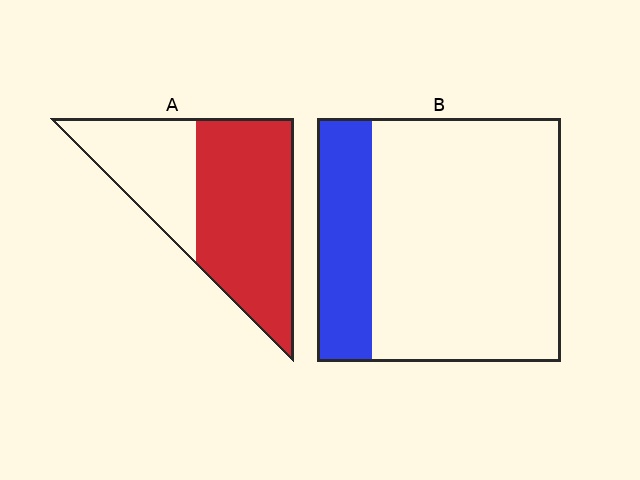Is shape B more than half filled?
No.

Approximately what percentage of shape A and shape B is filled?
A is approximately 65% and B is approximately 25%.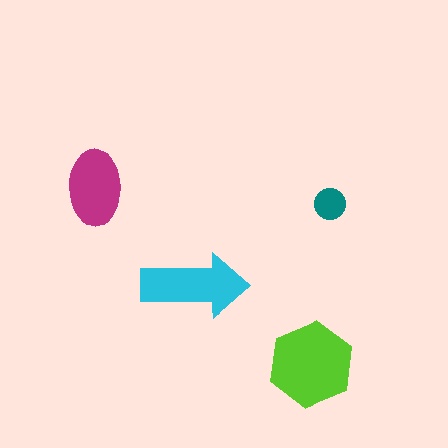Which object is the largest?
The lime hexagon.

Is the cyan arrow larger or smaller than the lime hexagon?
Smaller.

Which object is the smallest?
The teal circle.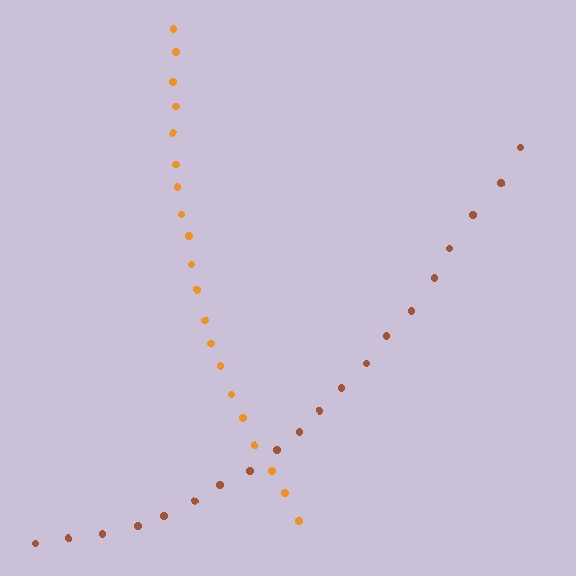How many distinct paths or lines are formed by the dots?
There are 2 distinct paths.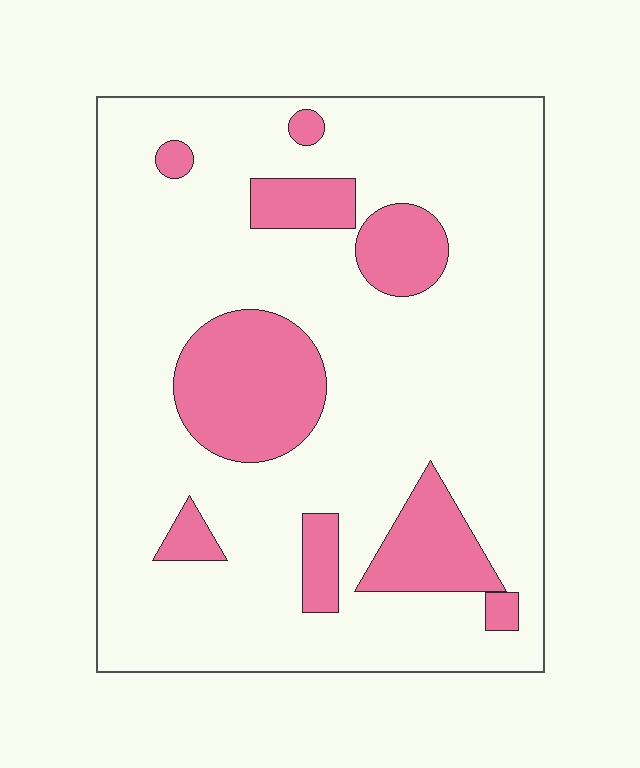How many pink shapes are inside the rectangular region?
9.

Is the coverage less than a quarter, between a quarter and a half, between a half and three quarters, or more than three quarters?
Less than a quarter.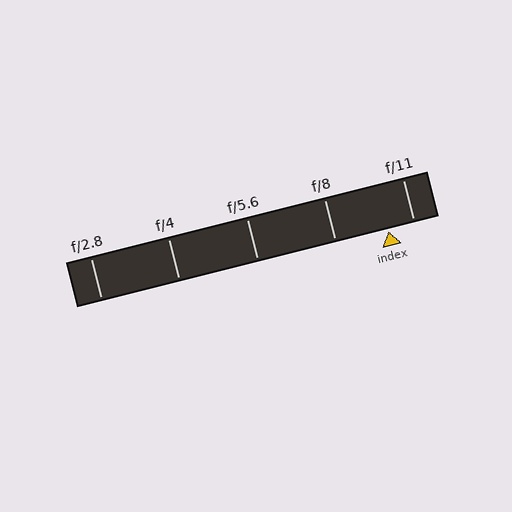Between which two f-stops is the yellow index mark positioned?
The index mark is between f/8 and f/11.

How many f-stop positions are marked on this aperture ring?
There are 5 f-stop positions marked.